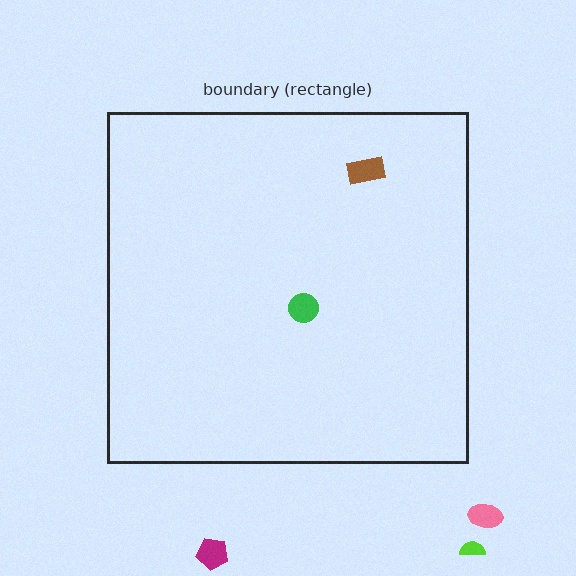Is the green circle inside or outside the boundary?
Inside.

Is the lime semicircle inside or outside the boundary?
Outside.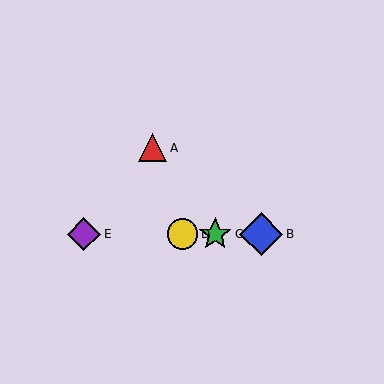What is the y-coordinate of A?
Object A is at y≈148.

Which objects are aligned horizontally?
Objects B, C, D, E are aligned horizontally.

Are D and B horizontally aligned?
Yes, both are at y≈234.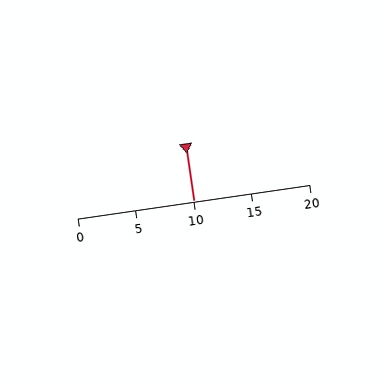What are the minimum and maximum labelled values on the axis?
The axis runs from 0 to 20.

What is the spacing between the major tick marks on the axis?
The major ticks are spaced 5 apart.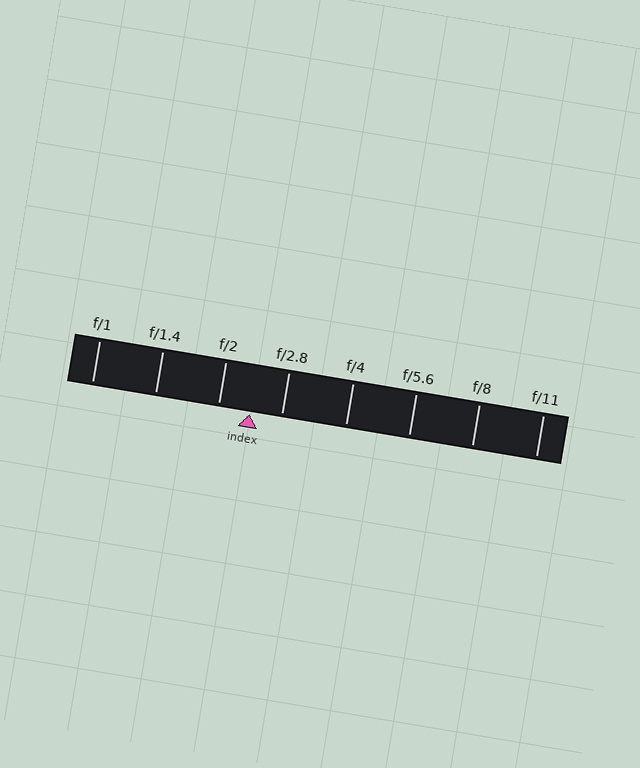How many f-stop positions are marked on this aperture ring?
There are 8 f-stop positions marked.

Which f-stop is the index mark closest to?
The index mark is closest to f/2.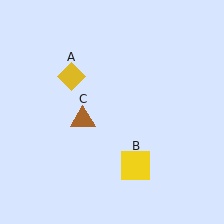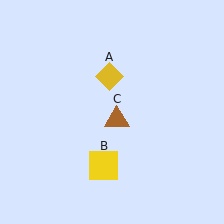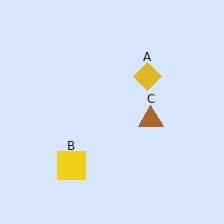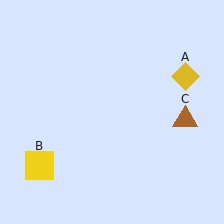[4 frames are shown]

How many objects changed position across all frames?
3 objects changed position: yellow diamond (object A), yellow square (object B), brown triangle (object C).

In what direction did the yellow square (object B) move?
The yellow square (object B) moved left.